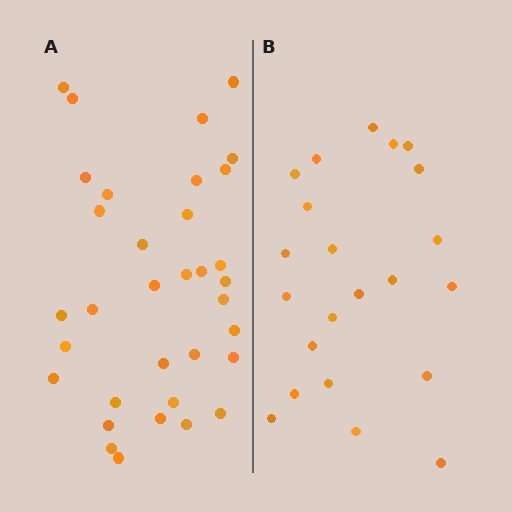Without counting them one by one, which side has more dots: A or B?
Region A (the left region) has more dots.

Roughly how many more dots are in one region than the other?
Region A has roughly 12 or so more dots than region B.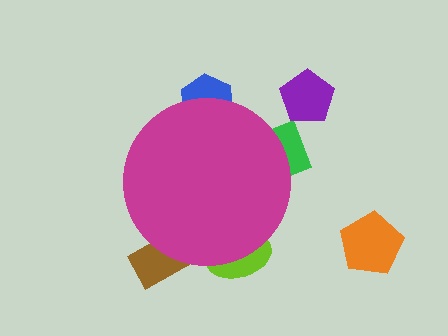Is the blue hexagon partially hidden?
Yes, the blue hexagon is partially hidden behind the magenta circle.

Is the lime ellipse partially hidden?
Yes, the lime ellipse is partially hidden behind the magenta circle.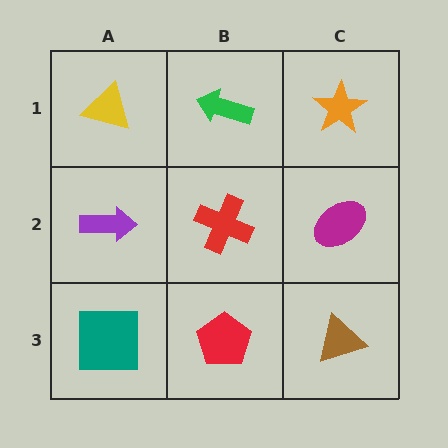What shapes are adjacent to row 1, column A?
A purple arrow (row 2, column A), a green arrow (row 1, column B).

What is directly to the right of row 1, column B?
An orange star.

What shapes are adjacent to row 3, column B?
A red cross (row 2, column B), a teal square (row 3, column A), a brown triangle (row 3, column C).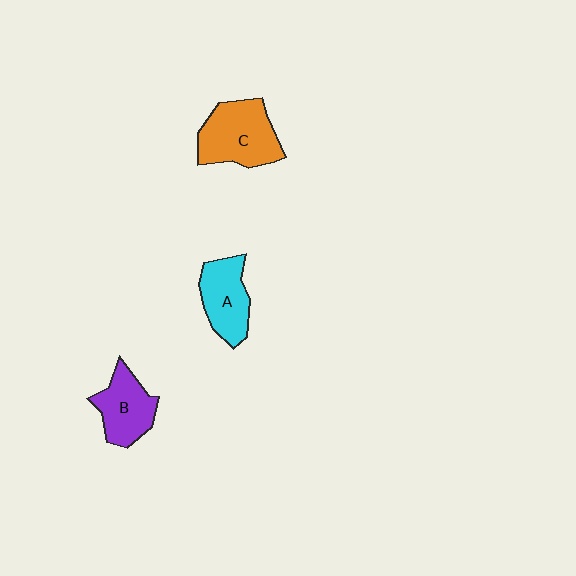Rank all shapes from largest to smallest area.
From largest to smallest: C (orange), A (cyan), B (purple).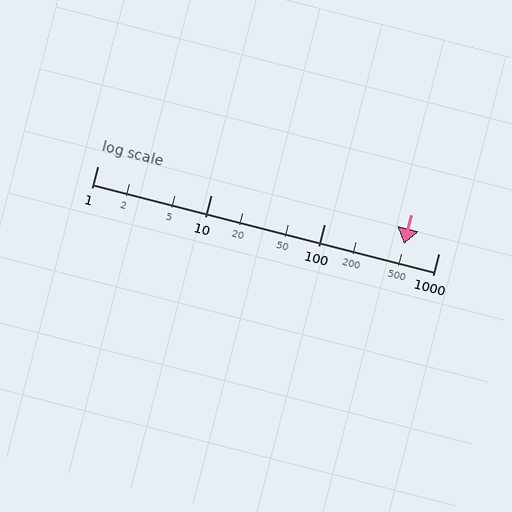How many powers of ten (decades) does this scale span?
The scale spans 3 decades, from 1 to 1000.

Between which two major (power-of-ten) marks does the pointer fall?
The pointer is between 100 and 1000.